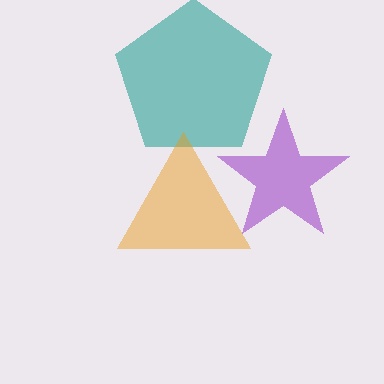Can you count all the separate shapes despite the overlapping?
Yes, there are 3 separate shapes.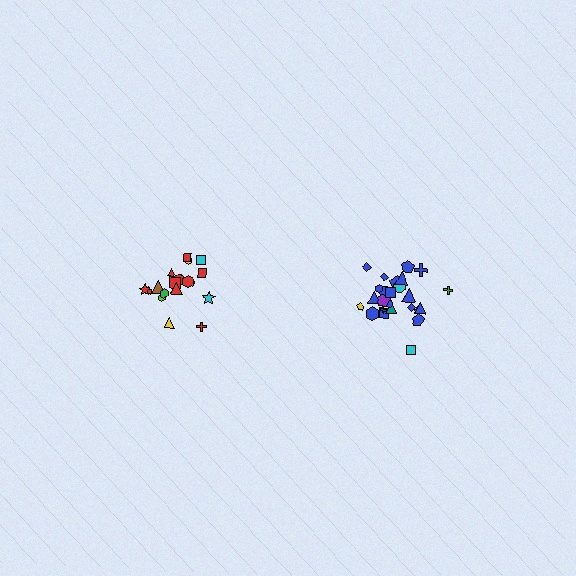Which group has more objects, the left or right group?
The right group.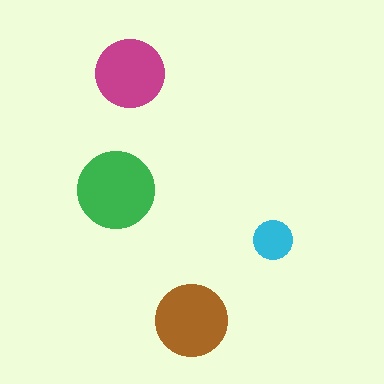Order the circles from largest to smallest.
the green one, the brown one, the magenta one, the cyan one.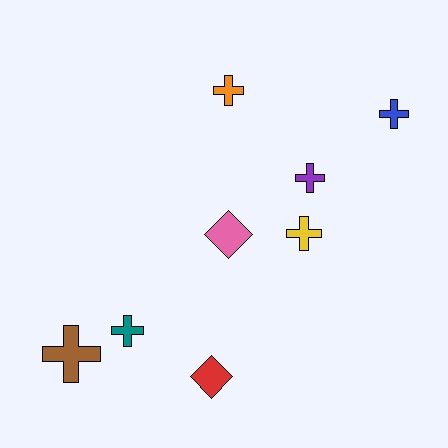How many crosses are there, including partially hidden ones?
There are 6 crosses.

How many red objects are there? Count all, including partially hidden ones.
There is 1 red object.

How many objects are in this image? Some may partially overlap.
There are 8 objects.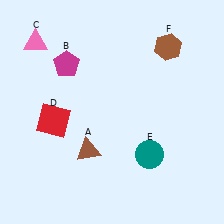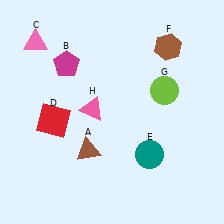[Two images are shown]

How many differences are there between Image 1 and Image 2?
There are 2 differences between the two images.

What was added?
A lime circle (G), a pink triangle (H) were added in Image 2.